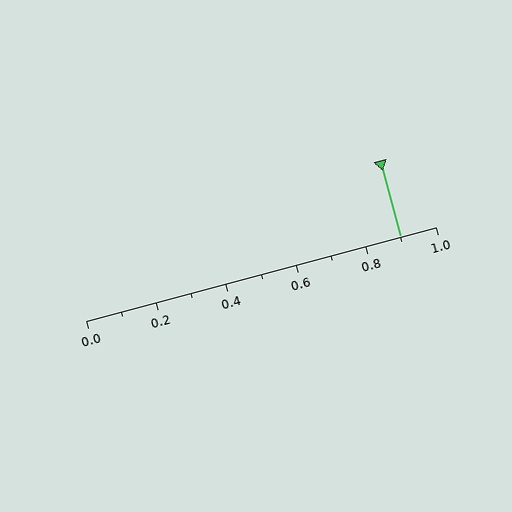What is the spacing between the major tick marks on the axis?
The major ticks are spaced 0.2 apart.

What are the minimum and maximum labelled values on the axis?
The axis runs from 0.0 to 1.0.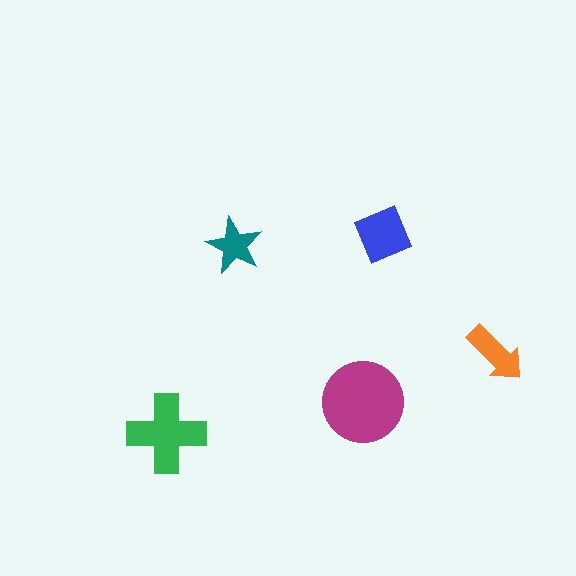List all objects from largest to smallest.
The magenta circle, the green cross, the blue square, the orange arrow, the teal star.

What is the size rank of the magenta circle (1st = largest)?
1st.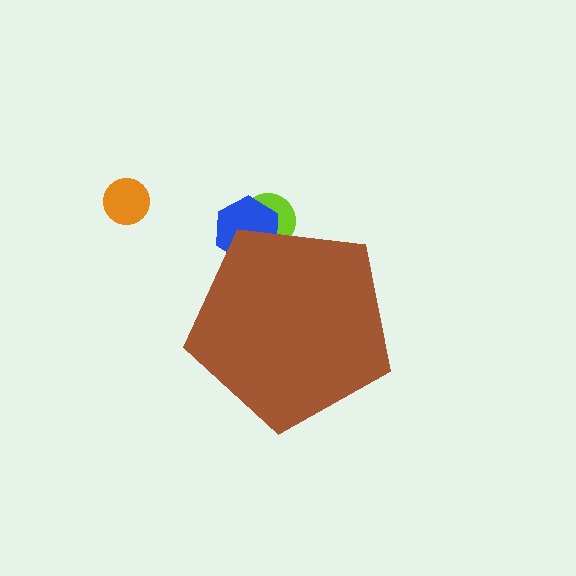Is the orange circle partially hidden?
No, the orange circle is fully visible.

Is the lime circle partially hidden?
Yes, the lime circle is partially hidden behind the brown pentagon.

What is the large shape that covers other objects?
A brown pentagon.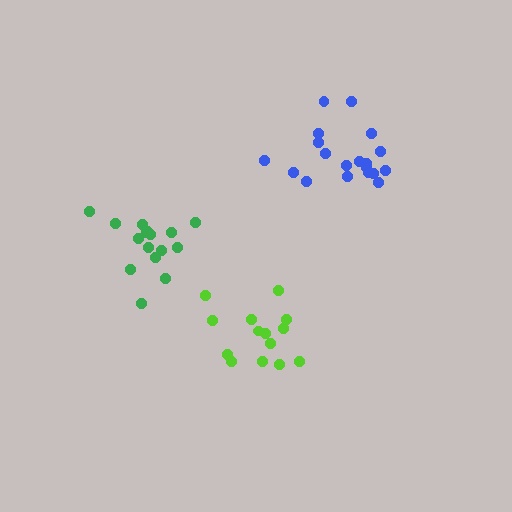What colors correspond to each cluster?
The clusters are colored: blue, lime, green.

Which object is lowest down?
The lime cluster is bottommost.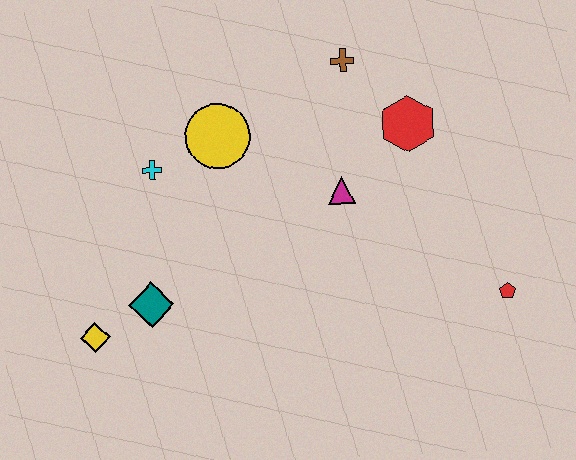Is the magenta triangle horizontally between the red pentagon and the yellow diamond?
Yes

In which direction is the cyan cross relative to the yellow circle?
The cyan cross is to the left of the yellow circle.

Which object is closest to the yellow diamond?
The teal diamond is closest to the yellow diamond.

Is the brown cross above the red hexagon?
Yes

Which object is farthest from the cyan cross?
The red pentagon is farthest from the cyan cross.